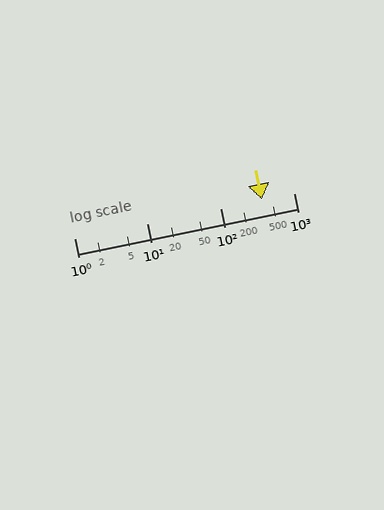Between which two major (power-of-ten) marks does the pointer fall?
The pointer is between 100 and 1000.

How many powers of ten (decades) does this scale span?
The scale spans 3 decades, from 1 to 1000.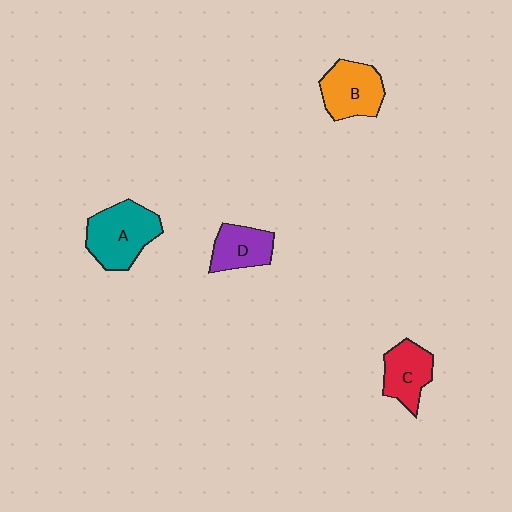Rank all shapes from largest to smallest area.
From largest to smallest: A (teal), B (orange), C (red), D (purple).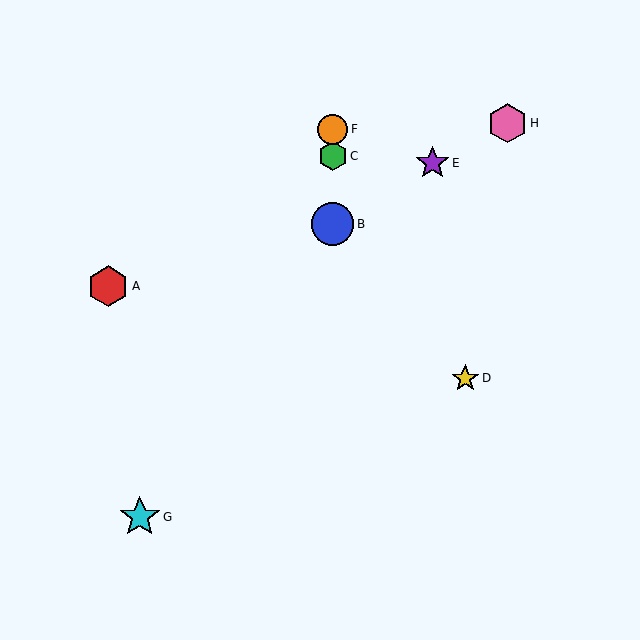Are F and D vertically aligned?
No, F is at x≈333 and D is at x≈465.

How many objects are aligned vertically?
3 objects (B, C, F) are aligned vertically.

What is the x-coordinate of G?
Object G is at x≈140.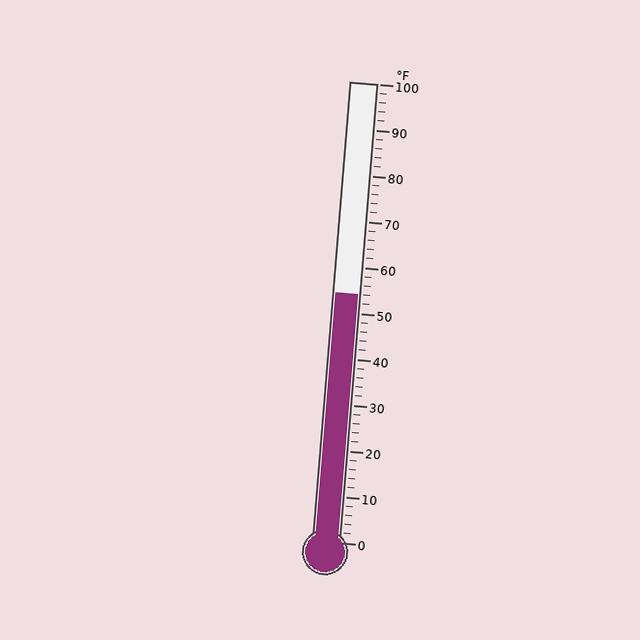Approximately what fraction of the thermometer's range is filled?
The thermometer is filled to approximately 55% of its range.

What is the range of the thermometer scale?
The thermometer scale ranges from 0°F to 100°F.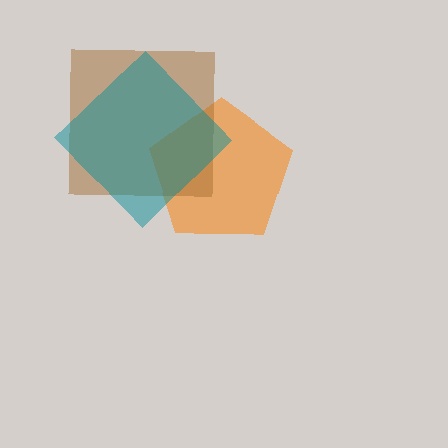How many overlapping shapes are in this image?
There are 3 overlapping shapes in the image.